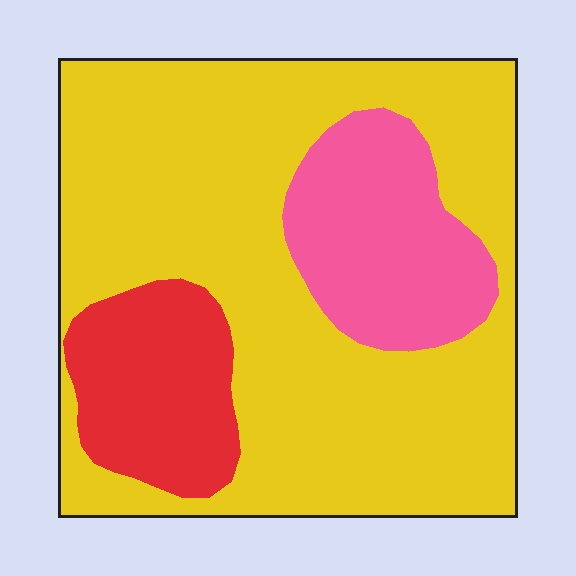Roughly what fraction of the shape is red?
Red covers roughly 15% of the shape.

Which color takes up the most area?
Yellow, at roughly 70%.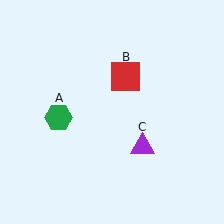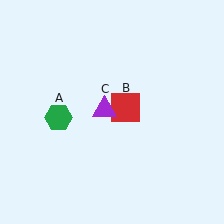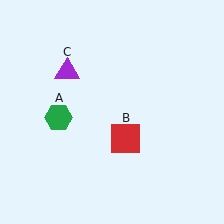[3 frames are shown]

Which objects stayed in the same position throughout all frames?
Green hexagon (object A) remained stationary.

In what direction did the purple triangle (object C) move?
The purple triangle (object C) moved up and to the left.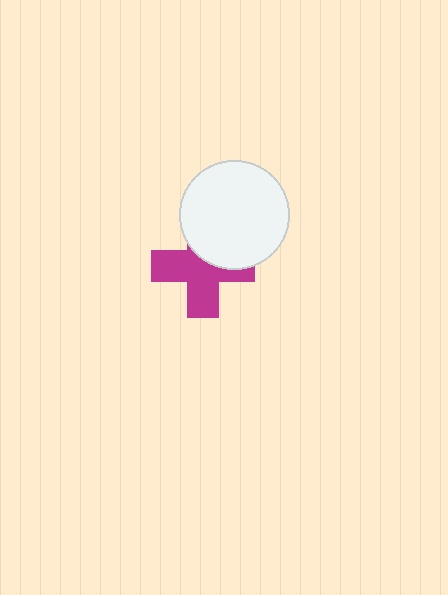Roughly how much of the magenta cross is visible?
About half of it is visible (roughly 62%).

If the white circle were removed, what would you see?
You would see the complete magenta cross.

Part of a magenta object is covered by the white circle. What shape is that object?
It is a cross.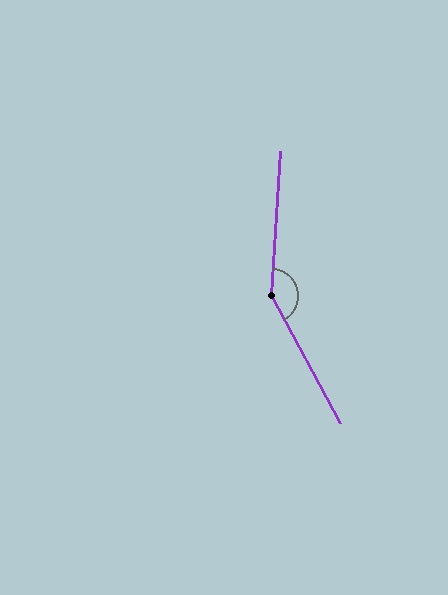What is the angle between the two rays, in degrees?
Approximately 148 degrees.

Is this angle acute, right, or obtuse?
It is obtuse.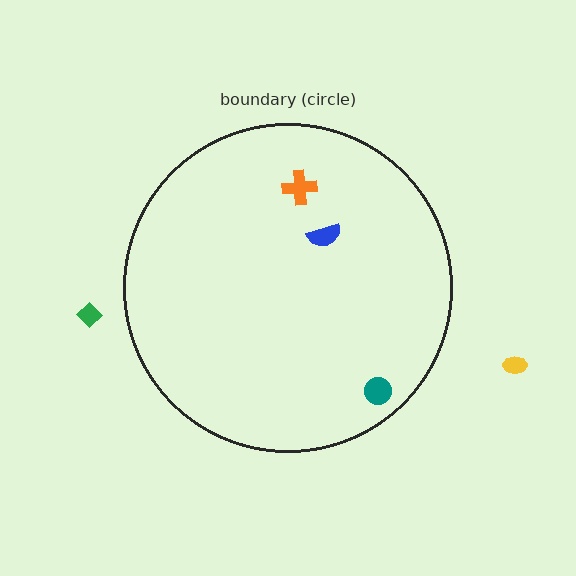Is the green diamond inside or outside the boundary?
Outside.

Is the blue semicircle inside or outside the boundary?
Inside.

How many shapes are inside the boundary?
3 inside, 2 outside.